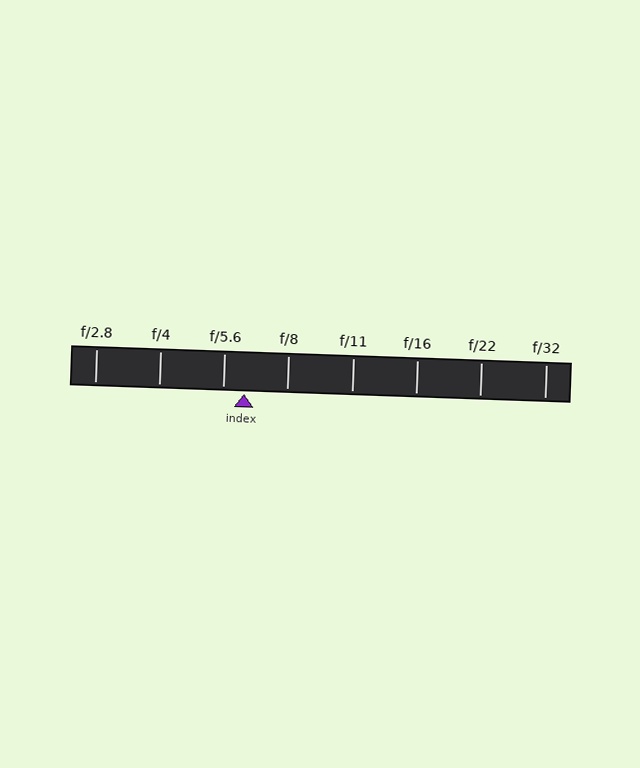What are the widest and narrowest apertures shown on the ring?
The widest aperture shown is f/2.8 and the narrowest is f/32.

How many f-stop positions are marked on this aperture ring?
There are 8 f-stop positions marked.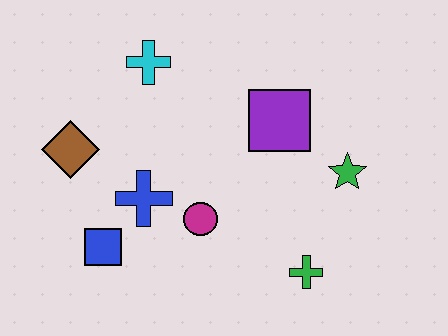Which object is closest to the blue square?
The blue cross is closest to the blue square.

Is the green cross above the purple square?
No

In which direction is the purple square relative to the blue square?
The purple square is to the right of the blue square.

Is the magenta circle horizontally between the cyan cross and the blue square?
No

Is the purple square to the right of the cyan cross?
Yes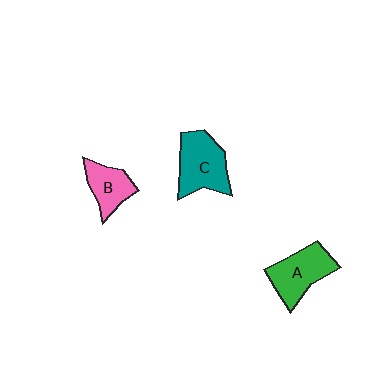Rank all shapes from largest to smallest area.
From largest to smallest: C (teal), A (green), B (pink).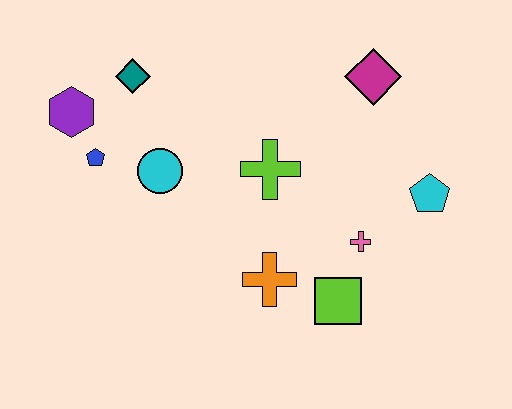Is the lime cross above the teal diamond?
No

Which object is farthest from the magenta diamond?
The purple hexagon is farthest from the magenta diamond.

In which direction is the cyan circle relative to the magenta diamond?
The cyan circle is to the left of the magenta diamond.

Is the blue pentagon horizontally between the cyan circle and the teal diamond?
No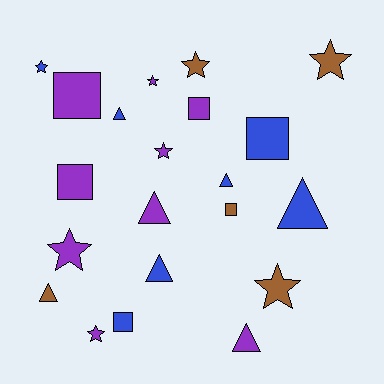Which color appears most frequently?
Purple, with 9 objects.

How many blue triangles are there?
There are 4 blue triangles.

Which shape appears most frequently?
Star, with 8 objects.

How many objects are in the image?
There are 21 objects.